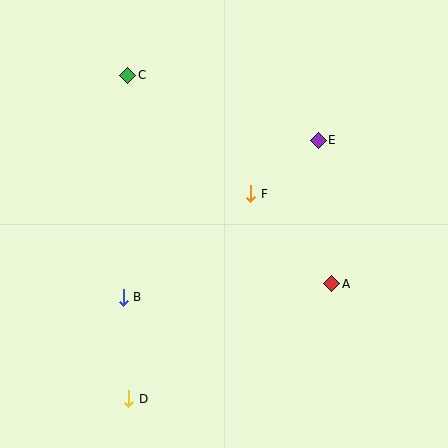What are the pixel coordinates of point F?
Point F is at (251, 194).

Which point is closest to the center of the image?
Point F at (251, 194) is closest to the center.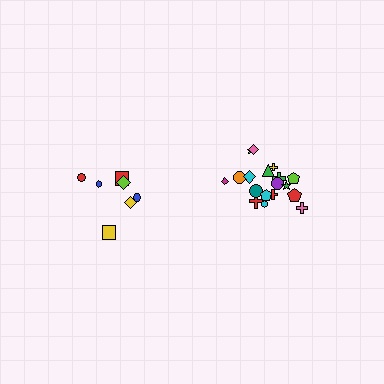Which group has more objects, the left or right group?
The right group.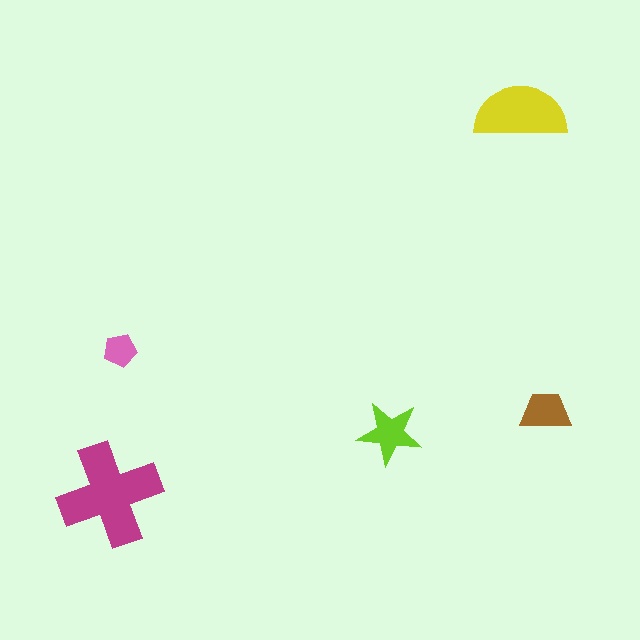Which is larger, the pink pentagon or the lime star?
The lime star.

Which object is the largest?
The magenta cross.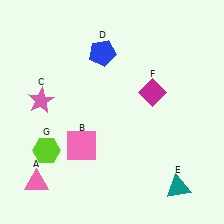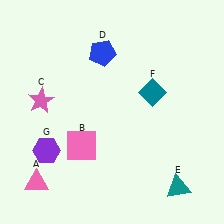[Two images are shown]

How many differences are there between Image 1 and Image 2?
There are 2 differences between the two images.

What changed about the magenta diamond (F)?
In Image 1, F is magenta. In Image 2, it changed to teal.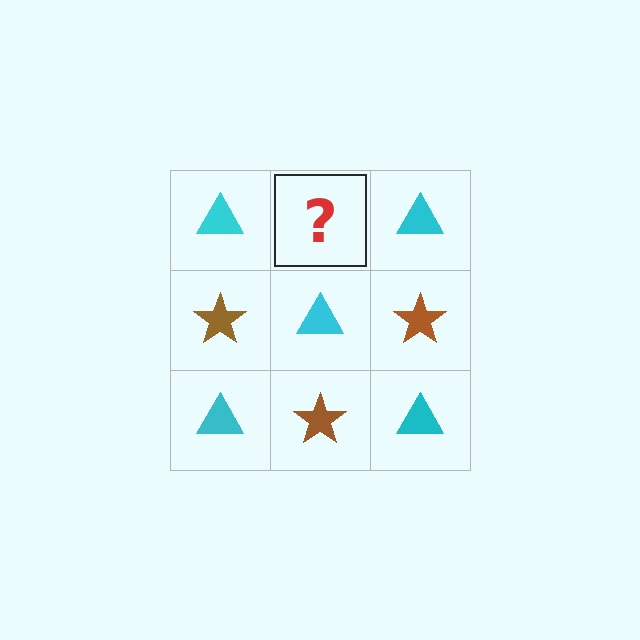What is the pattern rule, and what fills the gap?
The rule is that it alternates cyan triangle and brown star in a checkerboard pattern. The gap should be filled with a brown star.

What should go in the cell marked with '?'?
The missing cell should contain a brown star.